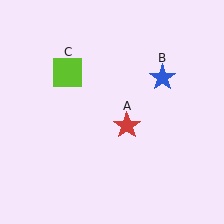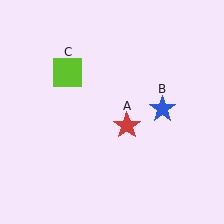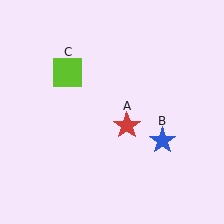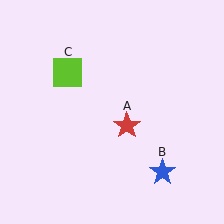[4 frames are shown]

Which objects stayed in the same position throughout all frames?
Red star (object A) and lime square (object C) remained stationary.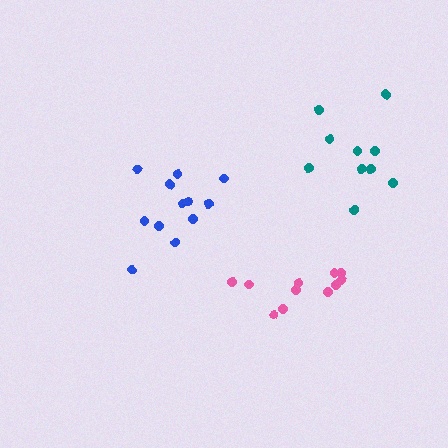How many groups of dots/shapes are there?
There are 3 groups.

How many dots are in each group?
Group 1: 12 dots, Group 2: 10 dots, Group 3: 11 dots (33 total).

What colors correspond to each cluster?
The clusters are colored: blue, teal, pink.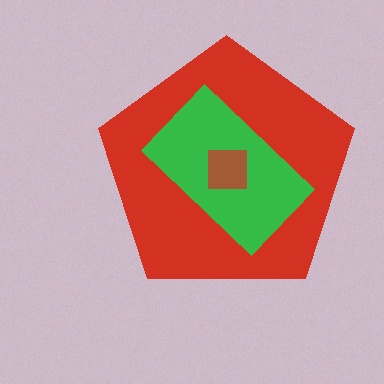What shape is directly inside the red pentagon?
The green rectangle.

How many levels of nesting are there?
3.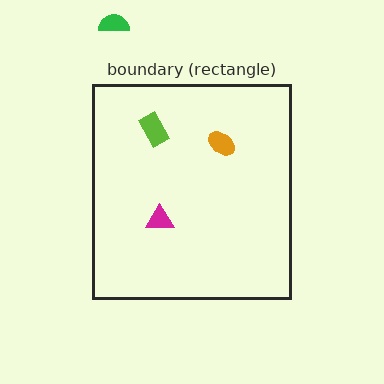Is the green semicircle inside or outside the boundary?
Outside.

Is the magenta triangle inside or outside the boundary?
Inside.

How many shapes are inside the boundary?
3 inside, 1 outside.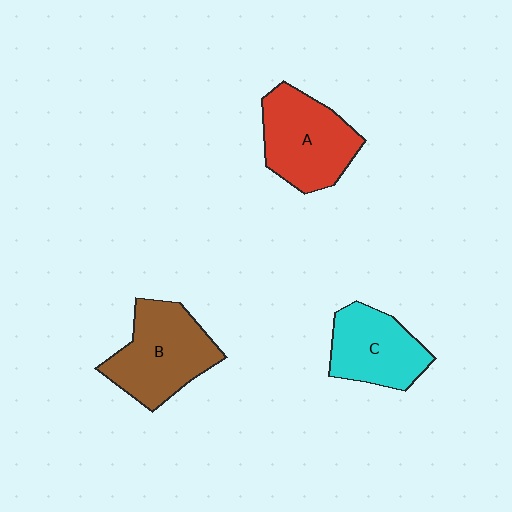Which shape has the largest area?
Shape B (brown).